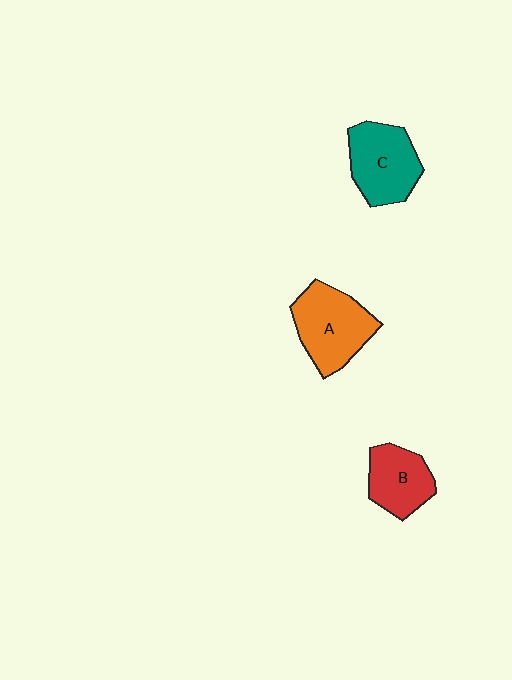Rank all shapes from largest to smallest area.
From largest to smallest: A (orange), C (teal), B (red).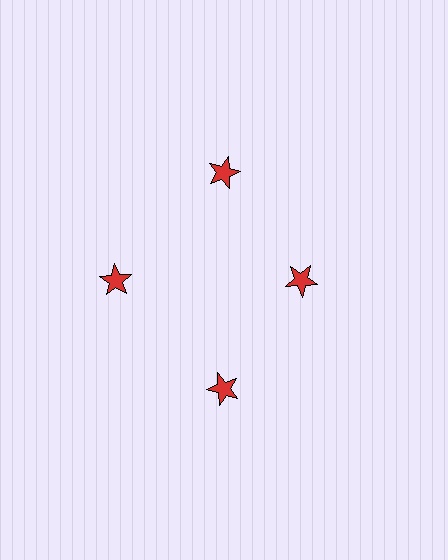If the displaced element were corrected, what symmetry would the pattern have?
It would have 4-fold rotational symmetry — the pattern would map onto itself every 90 degrees.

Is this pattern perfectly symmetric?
No. The 4 red stars are arranged in a ring, but one element near the 3 o'clock position is pulled inward toward the center, breaking the 4-fold rotational symmetry.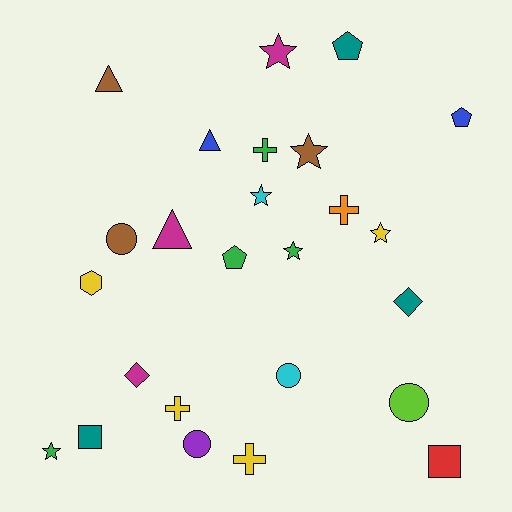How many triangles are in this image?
There are 3 triangles.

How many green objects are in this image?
There are 4 green objects.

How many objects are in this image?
There are 25 objects.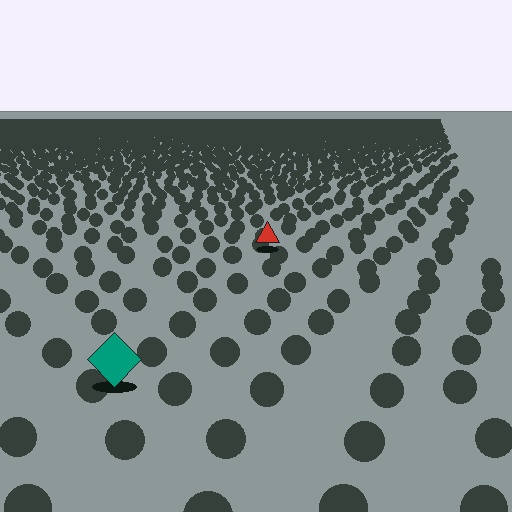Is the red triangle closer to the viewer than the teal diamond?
No. The teal diamond is closer — you can tell from the texture gradient: the ground texture is coarser near it.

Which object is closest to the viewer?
The teal diamond is closest. The texture marks near it are larger and more spread out.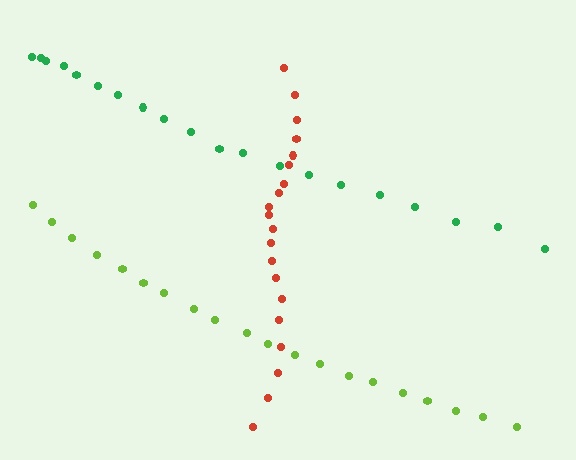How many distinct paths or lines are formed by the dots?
There are 3 distinct paths.